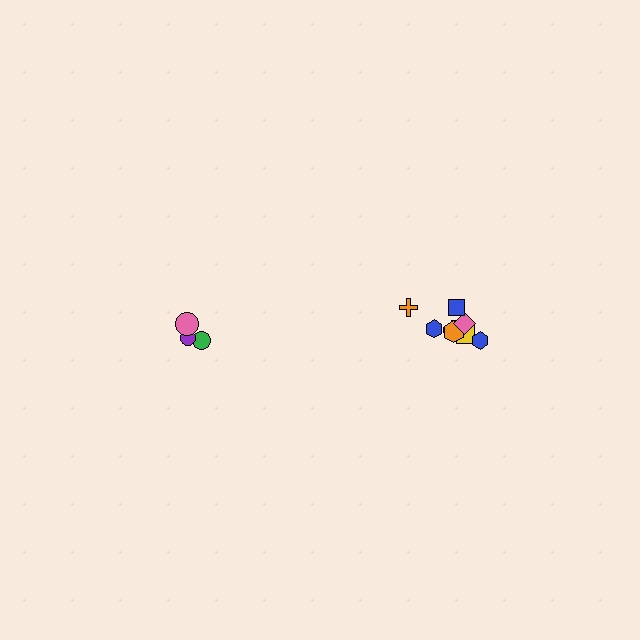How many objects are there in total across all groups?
There are 11 objects.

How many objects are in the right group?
There are 8 objects.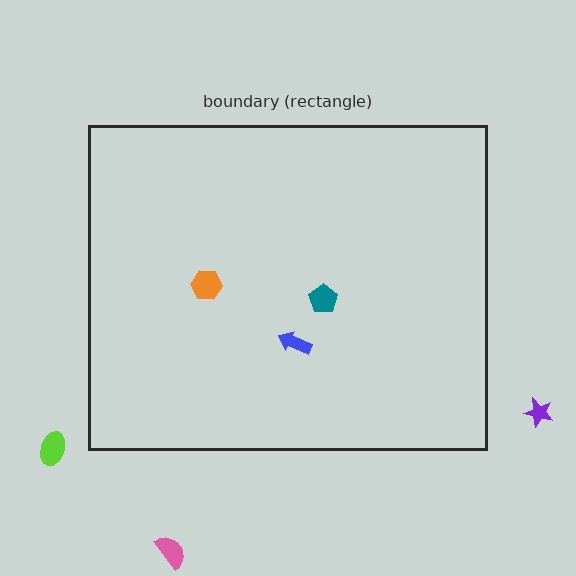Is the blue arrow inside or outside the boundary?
Inside.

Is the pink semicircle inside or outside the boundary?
Outside.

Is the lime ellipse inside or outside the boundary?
Outside.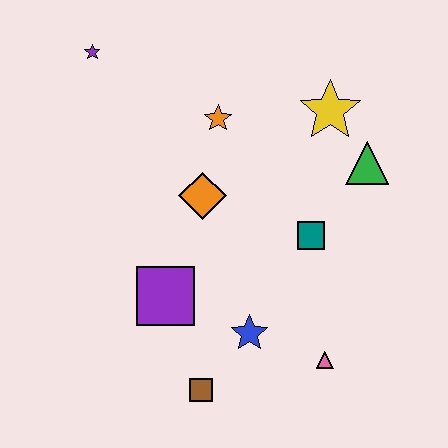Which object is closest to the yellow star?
The green triangle is closest to the yellow star.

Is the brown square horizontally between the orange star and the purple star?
Yes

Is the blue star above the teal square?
No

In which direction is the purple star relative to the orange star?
The purple star is to the left of the orange star.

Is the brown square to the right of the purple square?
Yes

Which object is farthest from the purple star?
The pink triangle is farthest from the purple star.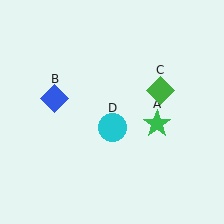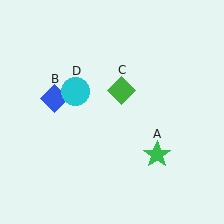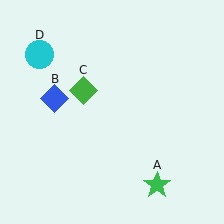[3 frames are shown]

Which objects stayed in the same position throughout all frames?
Blue diamond (object B) remained stationary.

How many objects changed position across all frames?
3 objects changed position: green star (object A), green diamond (object C), cyan circle (object D).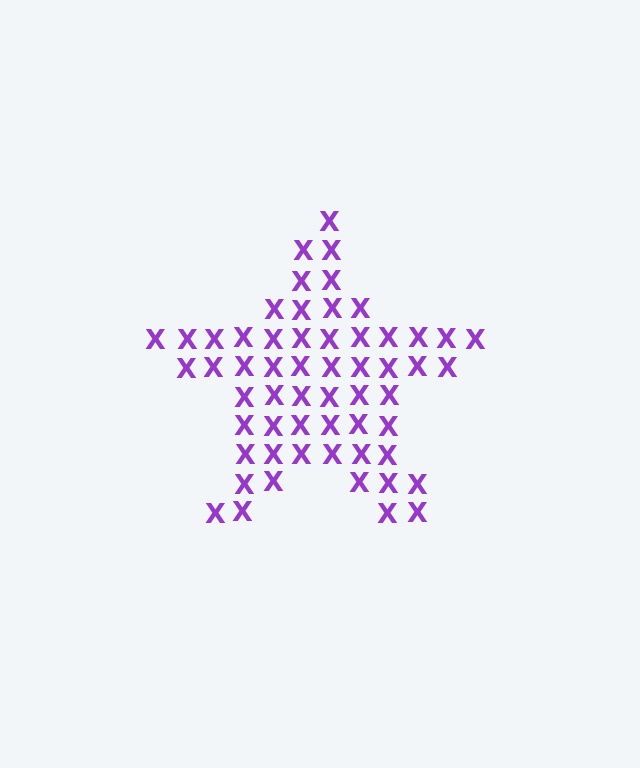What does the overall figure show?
The overall figure shows a star.